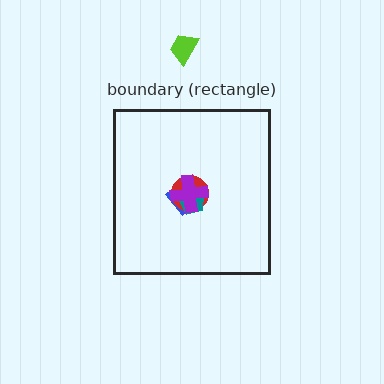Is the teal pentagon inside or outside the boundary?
Inside.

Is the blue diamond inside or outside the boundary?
Inside.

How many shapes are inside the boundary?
4 inside, 1 outside.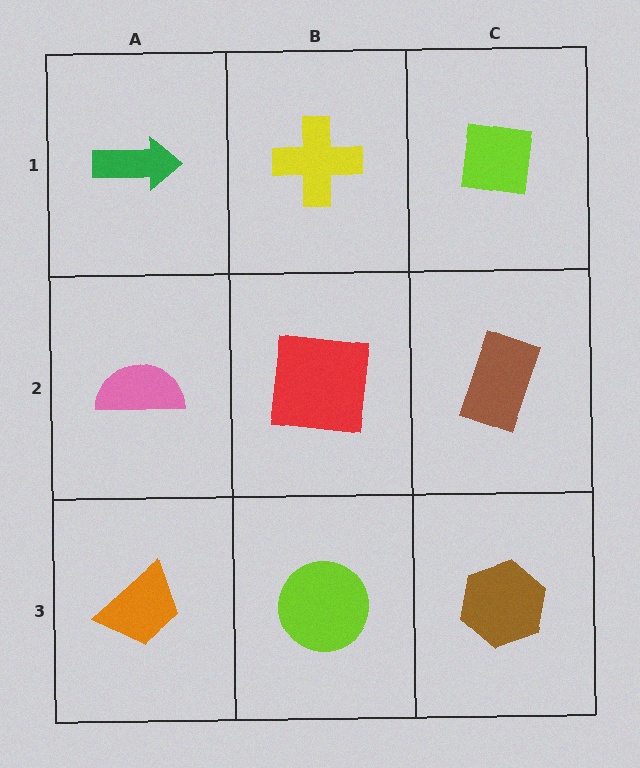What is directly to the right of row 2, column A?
A red square.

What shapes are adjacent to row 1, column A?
A pink semicircle (row 2, column A), a yellow cross (row 1, column B).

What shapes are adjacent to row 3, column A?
A pink semicircle (row 2, column A), a lime circle (row 3, column B).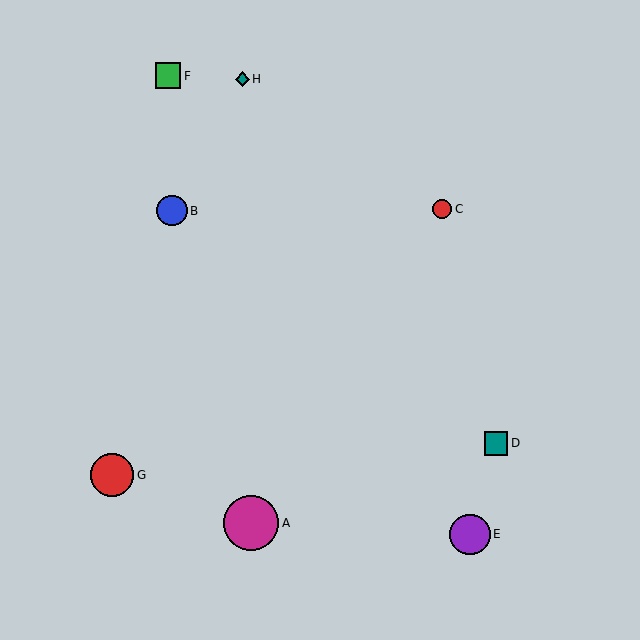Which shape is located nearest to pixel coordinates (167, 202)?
The blue circle (labeled B) at (172, 211) is nearest to that location.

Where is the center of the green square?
The center of the green square is at (168, 76).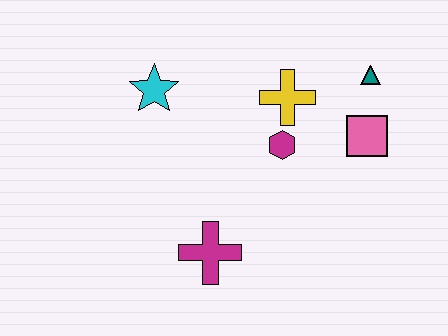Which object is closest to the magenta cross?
The magenta hexagon is closest to the magenta cross.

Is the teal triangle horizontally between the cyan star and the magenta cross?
No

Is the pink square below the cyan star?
Yes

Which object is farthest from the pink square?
The cyan star is farthest from the pink square.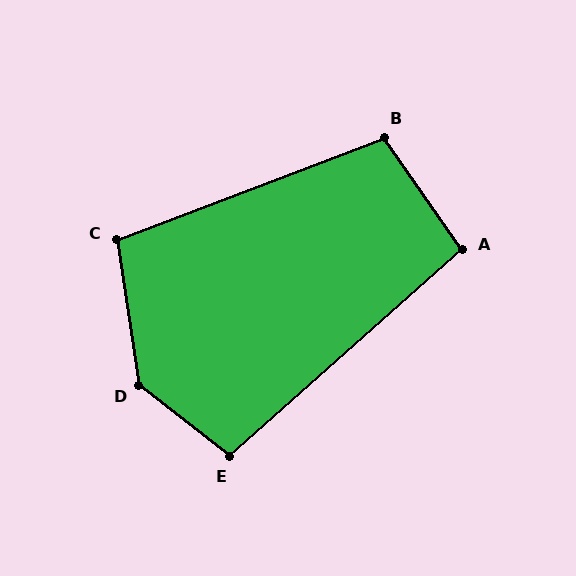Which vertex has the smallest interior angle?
A, at approximately 97 degrees.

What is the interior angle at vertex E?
Approximately 100 degrees (obtuse).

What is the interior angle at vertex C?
Approximately 102 degrees (obtuse).